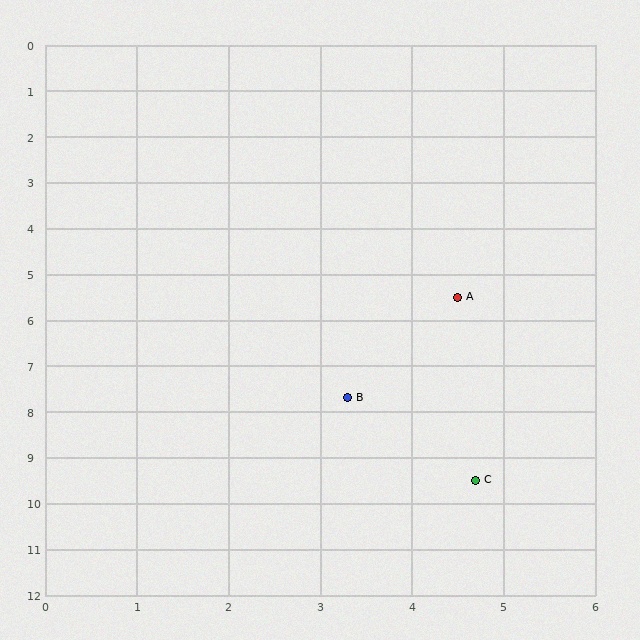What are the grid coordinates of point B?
Point B is at approximately (3.3, 7.7).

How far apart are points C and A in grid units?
Points C and A are about 4.0 grid units apart.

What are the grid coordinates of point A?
Point A is at approximately (4.5, 5.5).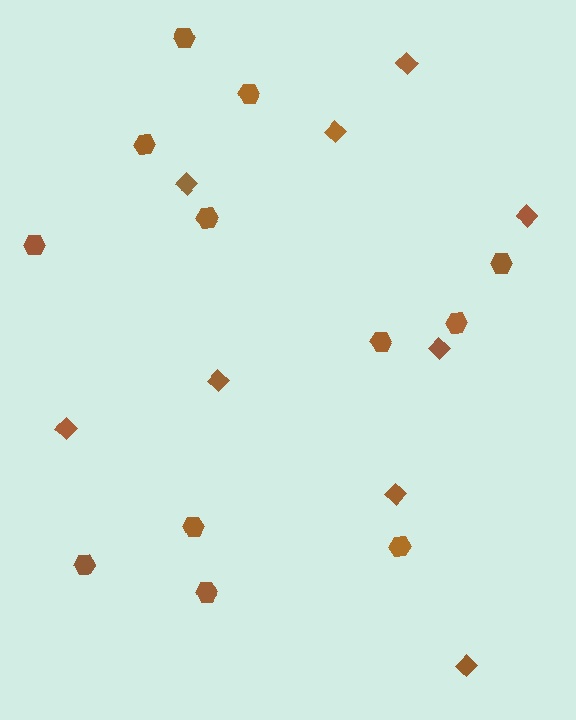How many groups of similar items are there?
There are 2 groups: one group of diamonds (9) and one group of hexagons (12).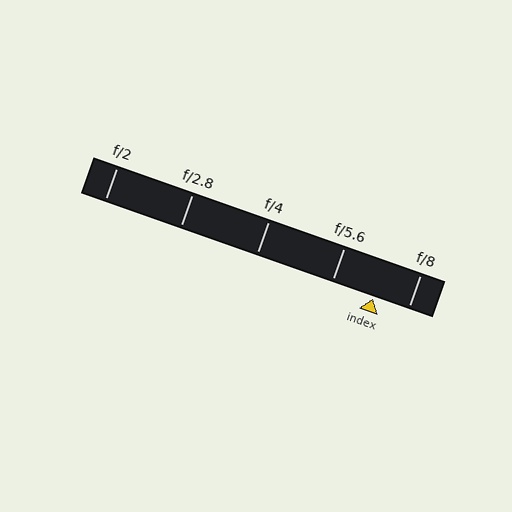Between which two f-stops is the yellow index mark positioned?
The index mark is between f/5.6 and f/8.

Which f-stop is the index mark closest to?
The index mark is closest to f/8.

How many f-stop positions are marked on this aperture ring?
There are 5 f-stop positions marked.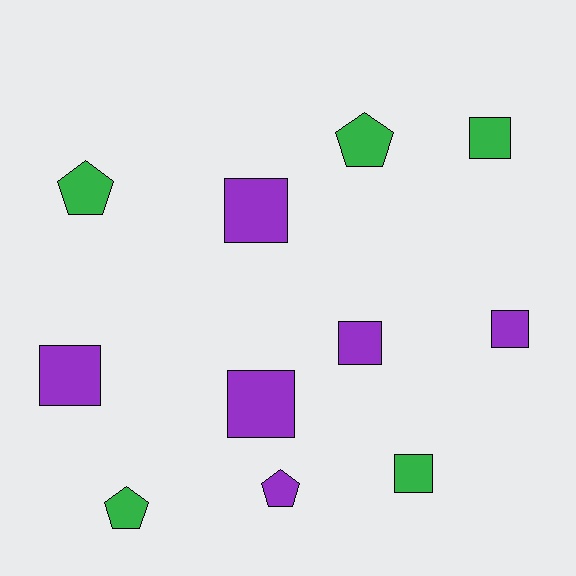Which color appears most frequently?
Purple, with 6 objects.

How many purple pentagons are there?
There is 1 purple pentagon.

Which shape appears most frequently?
Square, with 7 objects.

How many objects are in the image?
There are 11 objects.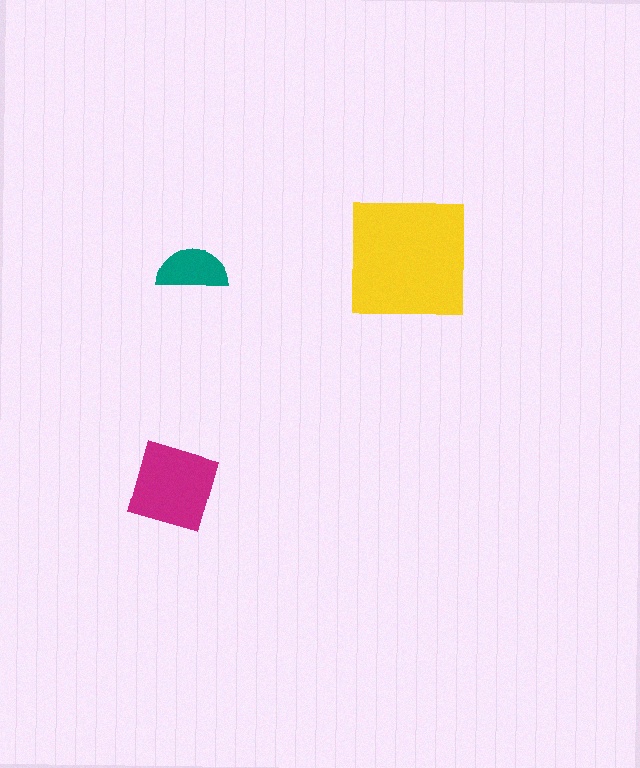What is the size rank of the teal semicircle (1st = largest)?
3rd.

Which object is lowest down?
The magenta diamond is bottommost.